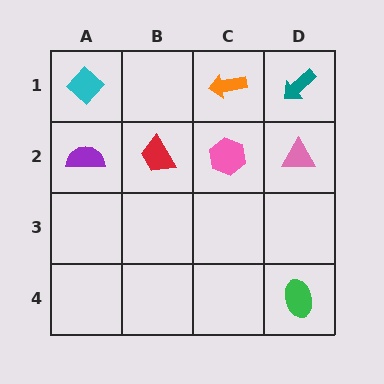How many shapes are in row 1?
3 shapes.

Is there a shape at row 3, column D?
No, that cell is empty.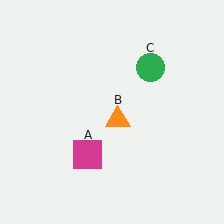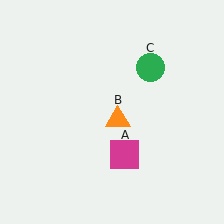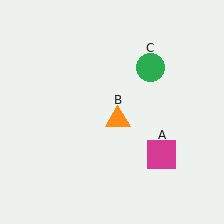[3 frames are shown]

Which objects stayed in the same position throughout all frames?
Orange triangle (object B) and green circle (object C) remained stationary.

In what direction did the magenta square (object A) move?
The magenta square (object A) moved right.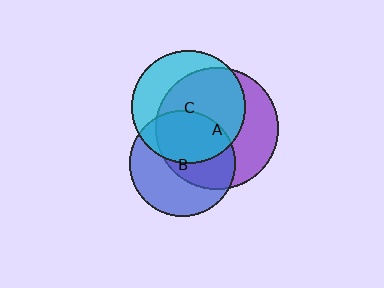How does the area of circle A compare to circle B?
Approximately 1.3 times.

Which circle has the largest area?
Circle A (purple).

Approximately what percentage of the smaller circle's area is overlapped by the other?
Approximately 65%.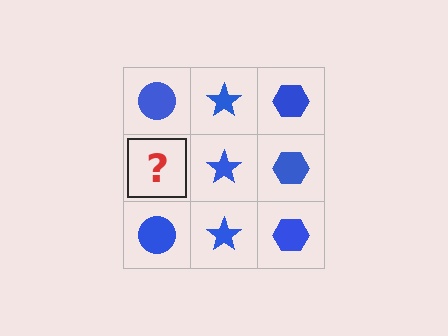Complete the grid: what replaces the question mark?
The question mark should be replaced with a blue circle.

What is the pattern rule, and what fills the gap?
The rule is that each column has a consistent shape. The gap should be filled with a blue circle.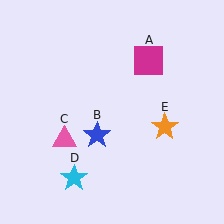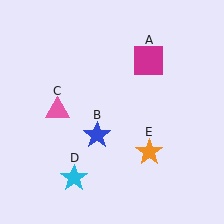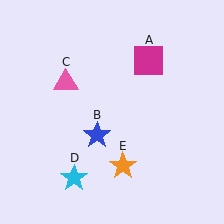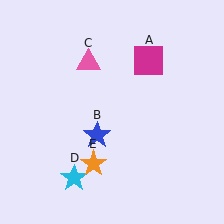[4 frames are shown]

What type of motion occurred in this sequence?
The pink triangle (object C), orange star (object E) rotated clockwise around the center of the scene.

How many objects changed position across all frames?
2 objects changed position: pink triangle (object C), orange star (object E).